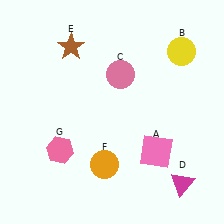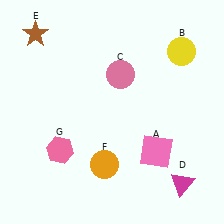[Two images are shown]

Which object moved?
The brown star (E) moved left.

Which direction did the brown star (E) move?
The brown star (E) moved left.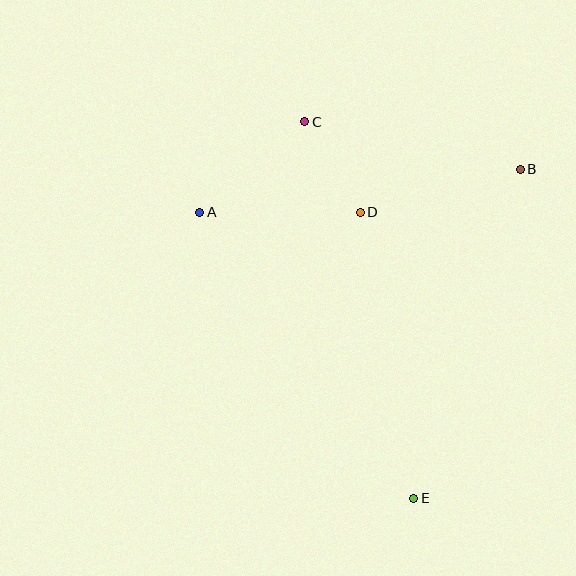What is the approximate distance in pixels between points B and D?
The distance between B and D is approximately 165 pixels.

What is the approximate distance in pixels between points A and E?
The distance between A and E is approximately 357 pixels.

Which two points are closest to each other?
Points C and D are closest to each other.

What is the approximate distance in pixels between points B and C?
The distance between B and C is approximately 220 pixels.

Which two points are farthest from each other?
Points C and E are farthest from each other.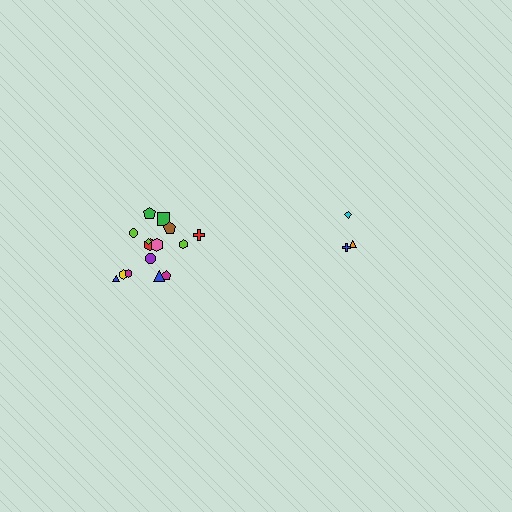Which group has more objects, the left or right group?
The left group.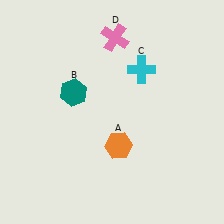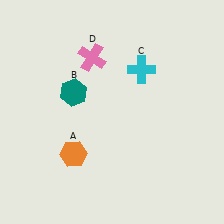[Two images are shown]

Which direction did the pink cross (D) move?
The pink cross (D) moved left.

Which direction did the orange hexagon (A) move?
The orange hexagon (A) moved left.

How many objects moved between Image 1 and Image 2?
2 objects moved between the two images.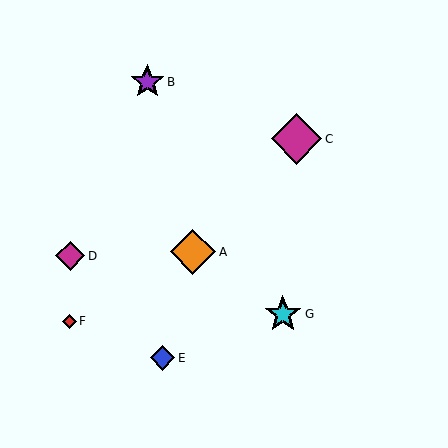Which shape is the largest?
The magenta diamond (labeled C) is the largest.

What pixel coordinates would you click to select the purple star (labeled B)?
Click at (147, 82) to select the purple star B.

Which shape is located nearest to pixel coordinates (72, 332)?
The red diamond (labeled F) at (69, 321) is nearest to that location.